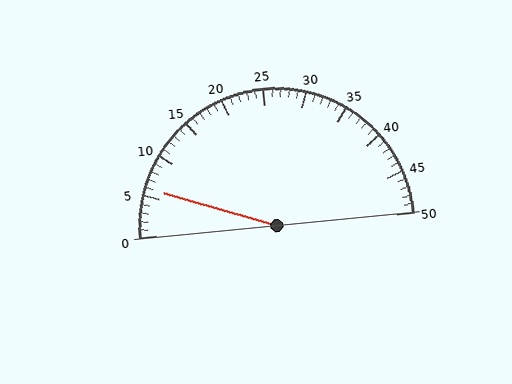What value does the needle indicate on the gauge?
The needle indicates approximately 6.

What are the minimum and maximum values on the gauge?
The gauge ranges from 0 to 50.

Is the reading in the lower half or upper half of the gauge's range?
The reading is in the lower half of the range (0 to 50).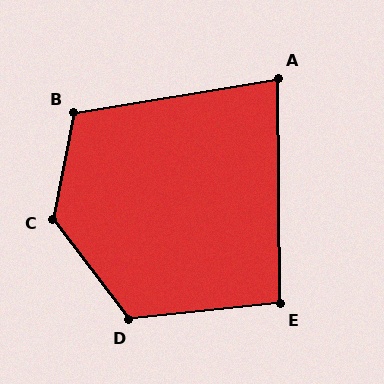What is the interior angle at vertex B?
Approximately 111 degrees (obtuse).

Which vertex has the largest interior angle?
C, at approximately 131 degrees.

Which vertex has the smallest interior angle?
A, at approximately 81 degrees.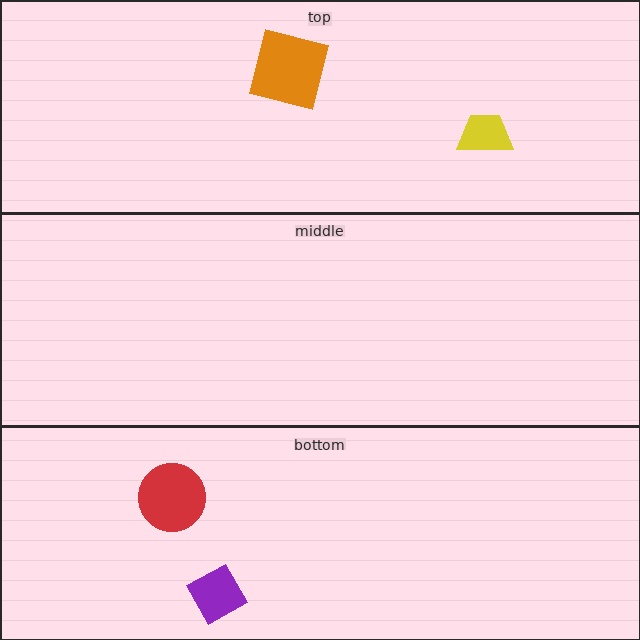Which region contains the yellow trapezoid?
The top region.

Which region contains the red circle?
The bottom region.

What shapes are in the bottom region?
The red circle, the purple diamond.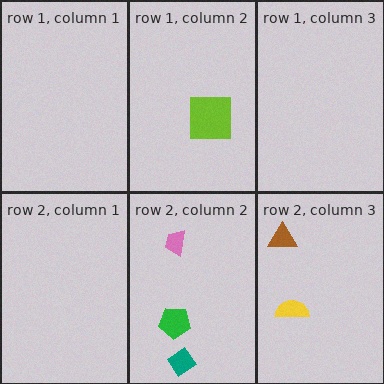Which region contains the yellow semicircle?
The row 2, column 3 region.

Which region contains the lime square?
The row 1, column 2 region.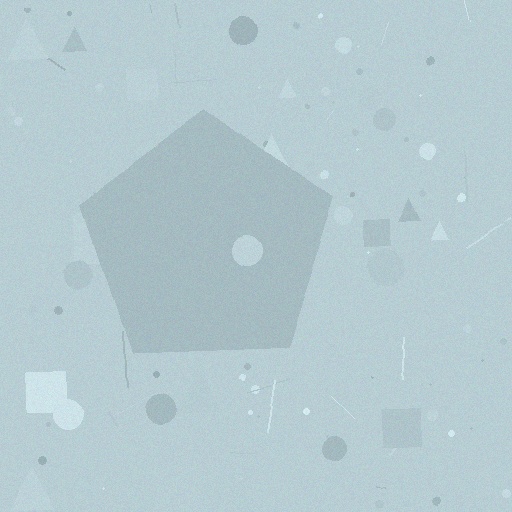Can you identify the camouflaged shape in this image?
The camouflaged shape is a pentagon.